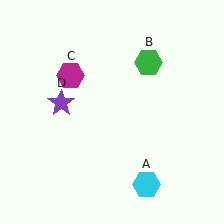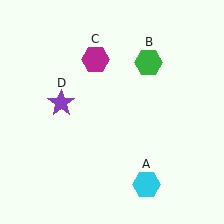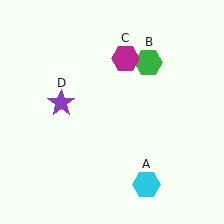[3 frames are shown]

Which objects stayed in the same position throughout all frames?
Cyan hexagon (object A) and green hexagon (object B) and purple star (object D) remained stationary.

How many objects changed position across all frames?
1 object changed position: magenta hexagon (object C).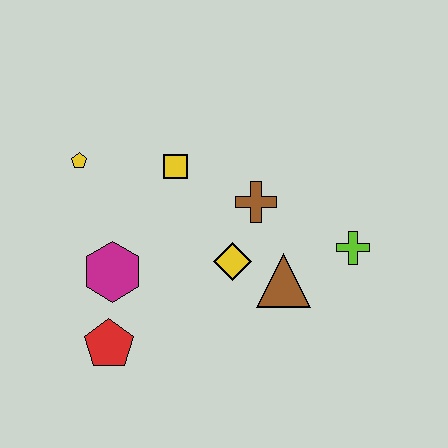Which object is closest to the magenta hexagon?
The red pentagon is closest to the magenta hexagon.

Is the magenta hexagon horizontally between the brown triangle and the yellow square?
No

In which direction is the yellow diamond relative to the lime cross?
The yellow diamond is to the left of the lime cross.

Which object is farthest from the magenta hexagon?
The lime cross is farthest from the magenta hexagon.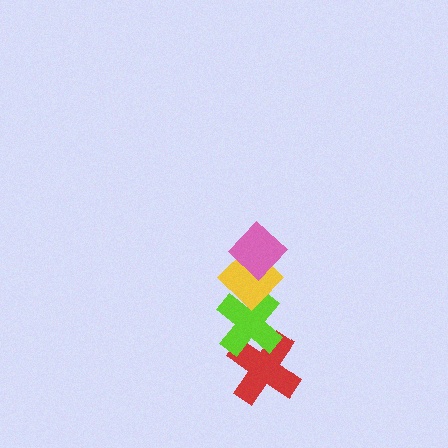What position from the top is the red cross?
The red cross is 4th from the top.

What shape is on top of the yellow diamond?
The pink diamond is on top of the yellow diamond.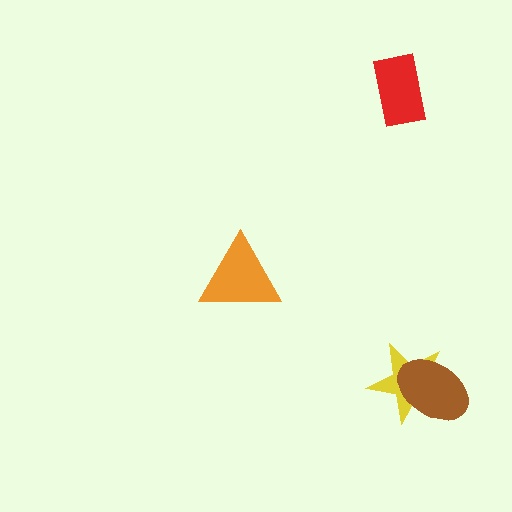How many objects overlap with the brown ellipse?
1 object overlaps with the brown ellipse.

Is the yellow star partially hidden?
Yes, it is partially covered by another shape.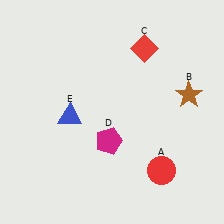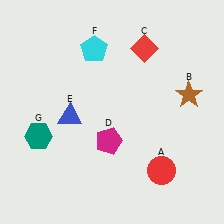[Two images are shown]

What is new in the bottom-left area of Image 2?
A teal hexagon (G) was added in the bottom-left area of Image 2.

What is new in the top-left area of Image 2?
A cyan pentagon (F) was added in the top-left area of Image 2.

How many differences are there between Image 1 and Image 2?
There are 2 differences between the two images.